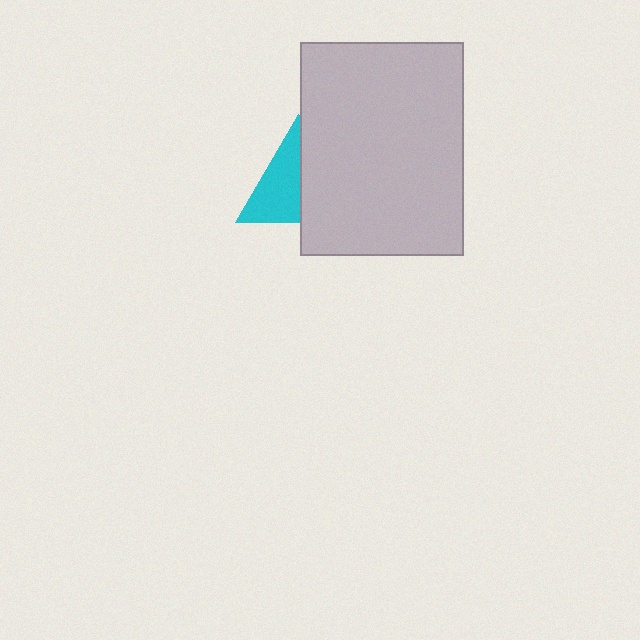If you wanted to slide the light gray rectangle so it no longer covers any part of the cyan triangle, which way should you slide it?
Slide it right — that is the most direct way to separate the two shapes.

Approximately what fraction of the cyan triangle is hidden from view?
Roughly 48% of the cyan triangle is hidden behind the light gray rectangle.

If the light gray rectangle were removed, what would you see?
You would see the complete cyan triangle.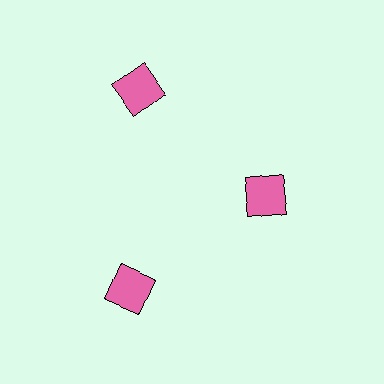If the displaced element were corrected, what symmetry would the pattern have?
It would have 3-fold rotational symmetry — the pattern would map onto itself every 120 degrees.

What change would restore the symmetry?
The symmetry would be restored by moving it outward, back onto the ring so that all 3 squares sit at equal angles and equal distance from the center.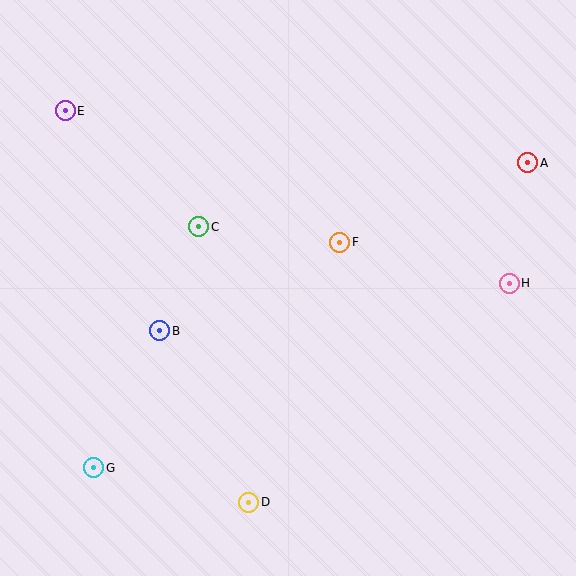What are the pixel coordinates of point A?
Point A is at (528, 163).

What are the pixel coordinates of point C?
Point C is at (199, 227).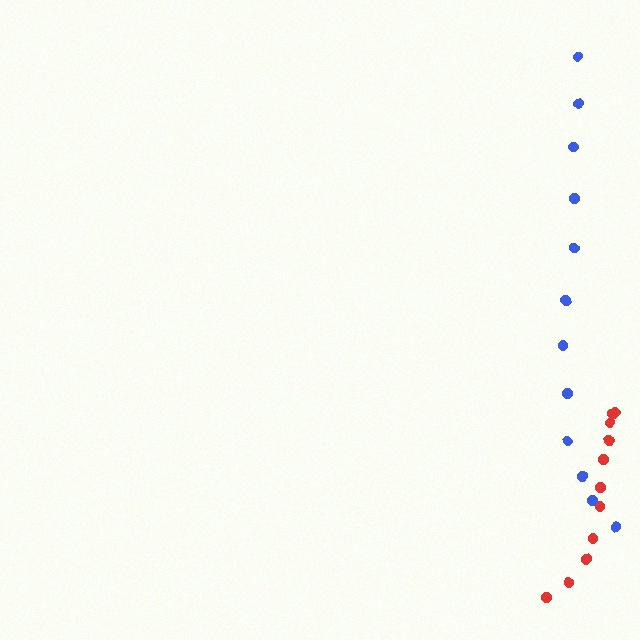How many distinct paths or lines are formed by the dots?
There are 2 distinct paths.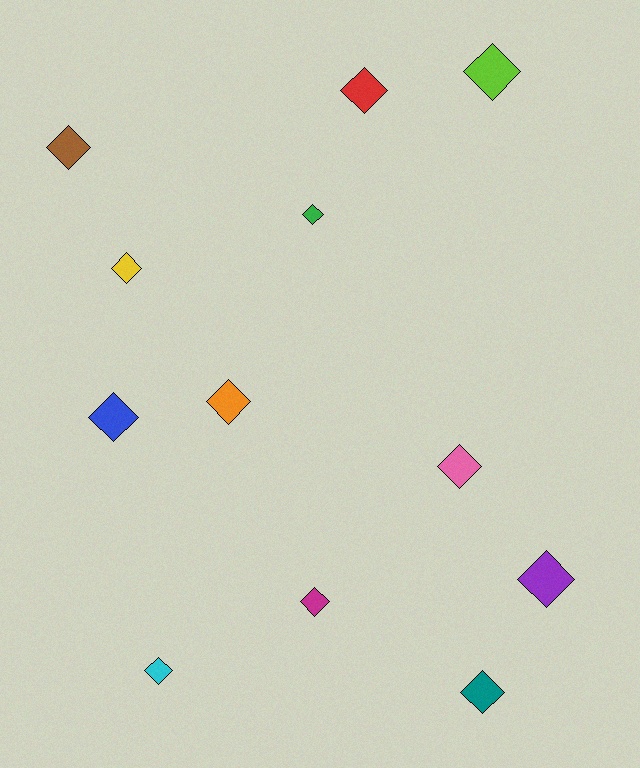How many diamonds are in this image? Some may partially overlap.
There are 12 diamonds.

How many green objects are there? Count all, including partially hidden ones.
There is 1 green object.